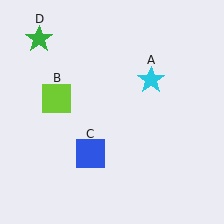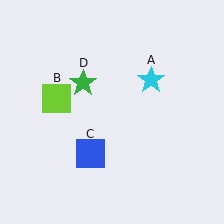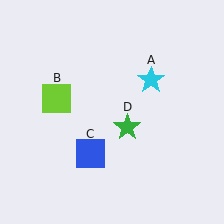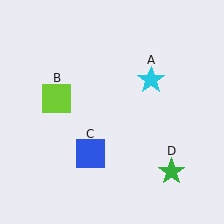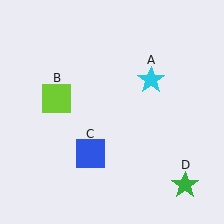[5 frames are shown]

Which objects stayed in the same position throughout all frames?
Cyan star (object A) and lime square (object B) and blue square (object C) remained stationary.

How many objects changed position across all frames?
1 object changed position: green star (object D).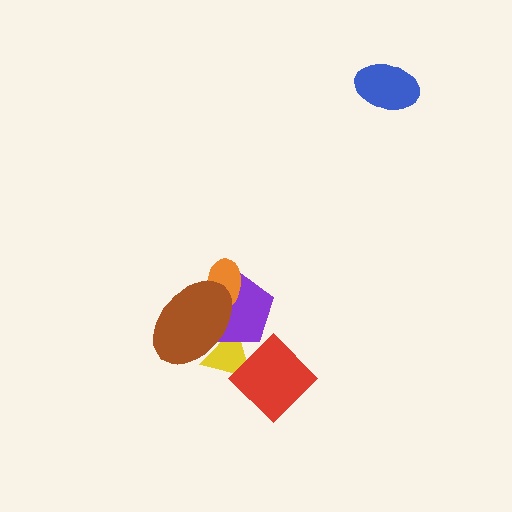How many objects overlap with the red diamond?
1 object overlaps with the red diamond.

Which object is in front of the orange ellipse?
The brown ellipse is in front of the orange ellipse.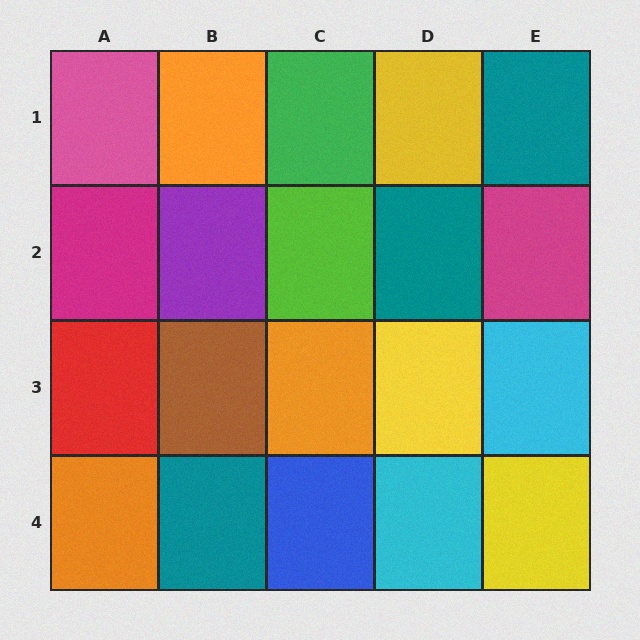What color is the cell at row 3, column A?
Red.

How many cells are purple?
1 cell is purple.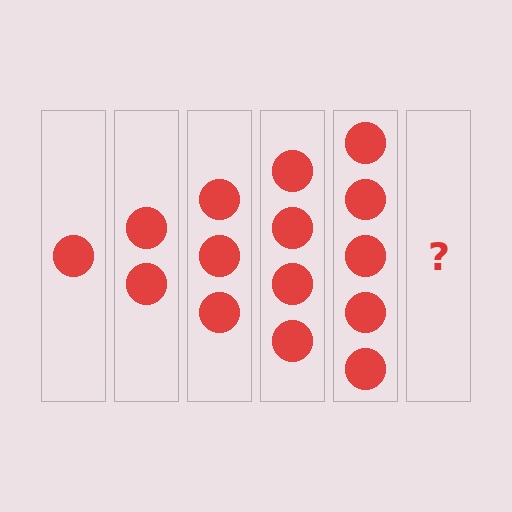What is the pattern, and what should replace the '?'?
The pattern is that each step adds one more circle. The '?' should be 6 circles.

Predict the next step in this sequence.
The next step is 6 circles.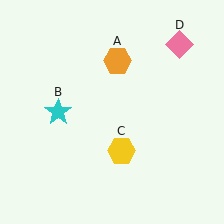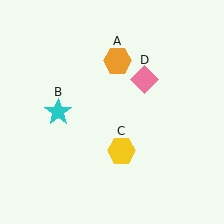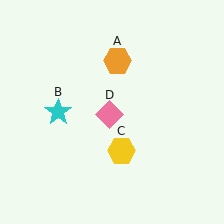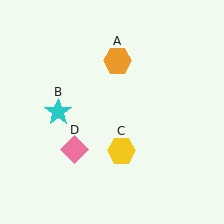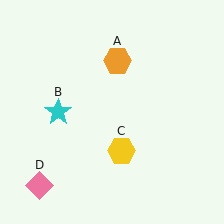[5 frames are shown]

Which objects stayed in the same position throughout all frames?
Orange hexagon (object A) and cyan star (object B) and yellow hexagon (object C) remained stationary.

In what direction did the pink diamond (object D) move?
The pink diamond (object D) moved down and to the left.